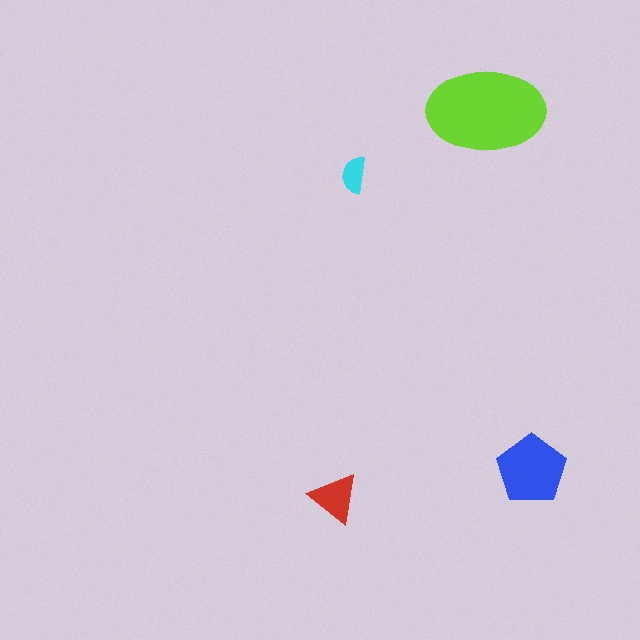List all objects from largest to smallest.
The lime ellipse, the blue pentagon, the red triangle, the cyan semicircle.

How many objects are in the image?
There are 4 objects in the image.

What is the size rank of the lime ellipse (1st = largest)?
1st.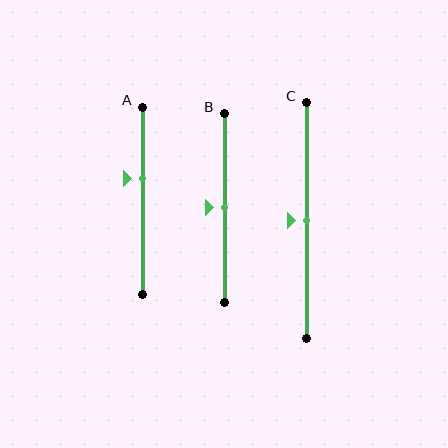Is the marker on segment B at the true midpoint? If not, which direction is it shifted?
Yes, the marker on segment B is at the true midpoint.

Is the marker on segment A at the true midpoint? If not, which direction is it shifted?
No, the marker on segment A is shifted upward by about 12% of the segment length.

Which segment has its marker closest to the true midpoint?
Segment B has its marker closest to the true midpoint.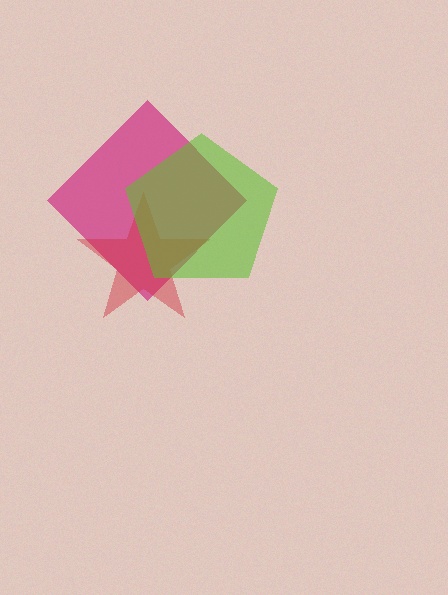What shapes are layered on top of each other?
The layered shapes are: a magenta diamond, a red star, a lime pentagon.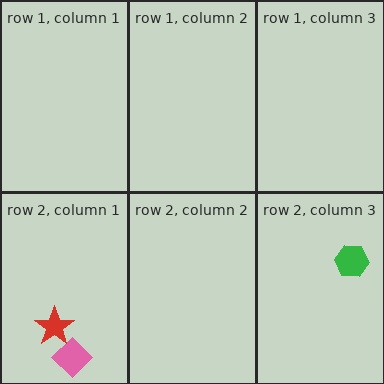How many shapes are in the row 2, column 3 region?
1.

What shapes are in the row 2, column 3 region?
The green hexagon.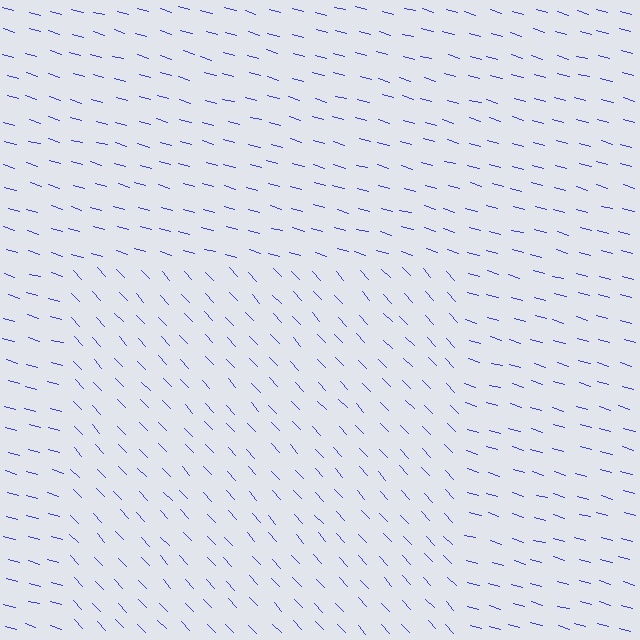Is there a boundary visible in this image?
Yes, there is a texture boundary formed by a change in line orientation.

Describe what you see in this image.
The image is filled with small blue line segments. A rectangle region in the image has lines oriented differently from the surrounding lines, creating a visible texture boundary.